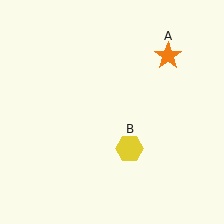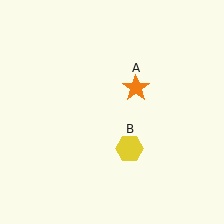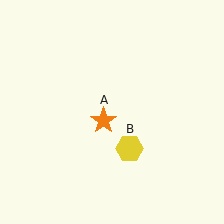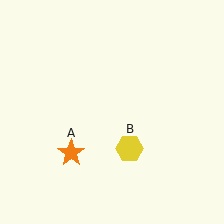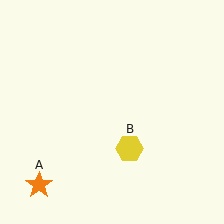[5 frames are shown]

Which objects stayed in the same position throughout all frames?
Yellow hexagon (object B) remained stationary.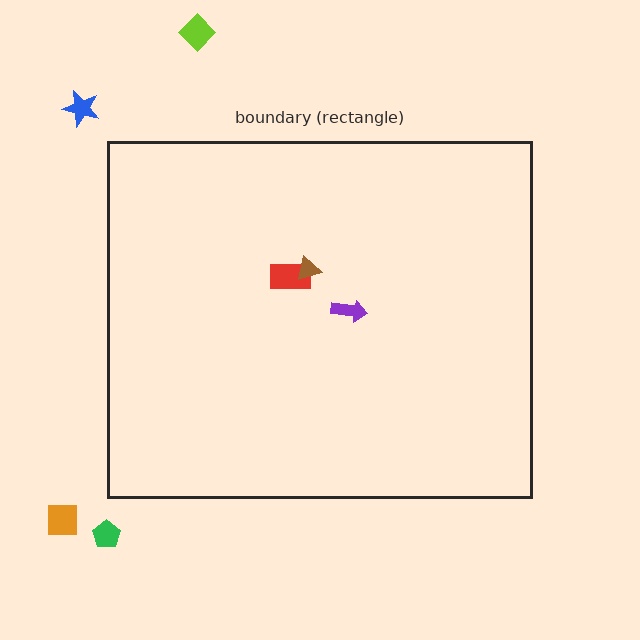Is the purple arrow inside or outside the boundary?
Inside.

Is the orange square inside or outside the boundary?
Outside.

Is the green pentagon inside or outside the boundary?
Outside.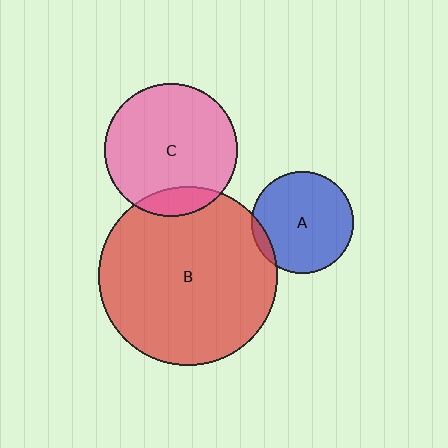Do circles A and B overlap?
Yes.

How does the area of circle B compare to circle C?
Approximately 1.8 times.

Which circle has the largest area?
Circle B (red).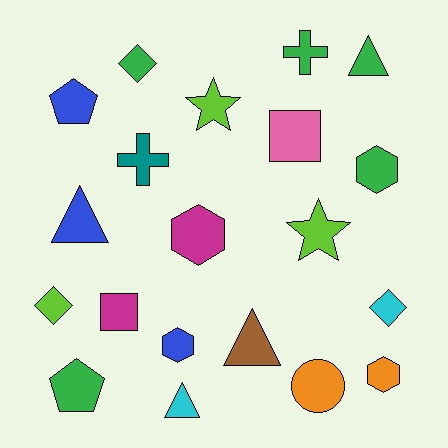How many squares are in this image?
There are 2 squares.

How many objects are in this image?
There are 20 objects.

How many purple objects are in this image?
There are no purple objects.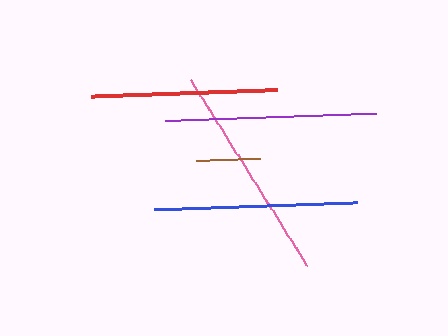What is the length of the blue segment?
The blue segment is approximately 203 pixels long.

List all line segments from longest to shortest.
From longest to shortest: pink, purple, blue, red, brown.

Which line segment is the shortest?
The brown line is the shortest at approximately 64 pixels.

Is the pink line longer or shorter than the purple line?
The pink line is longer than the purple line.